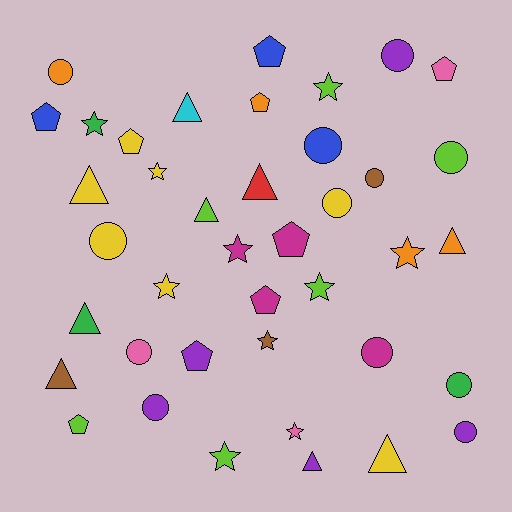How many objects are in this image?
There are 40 objects.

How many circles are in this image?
There are 12 circles.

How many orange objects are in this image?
There are 4 orange objects.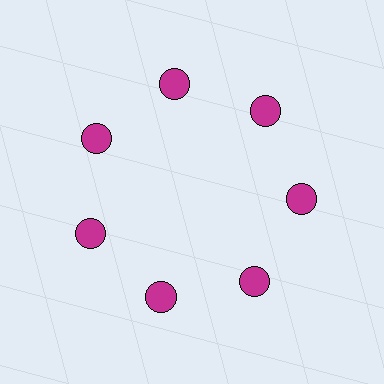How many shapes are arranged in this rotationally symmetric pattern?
There are 7 shapes, arranged in 7 groups of 1.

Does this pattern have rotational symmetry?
Yes, this pattern has 7-fold rotational symmetry. It looks the same after rotating 51 degrees around the center.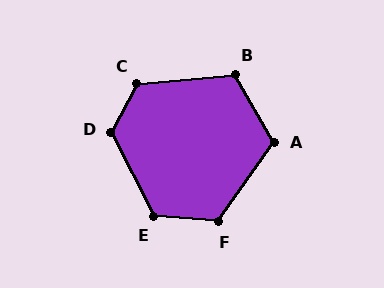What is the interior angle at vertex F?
Approximately 121 degrees (obtuse).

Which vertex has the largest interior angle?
D, at approximately 125 degrees.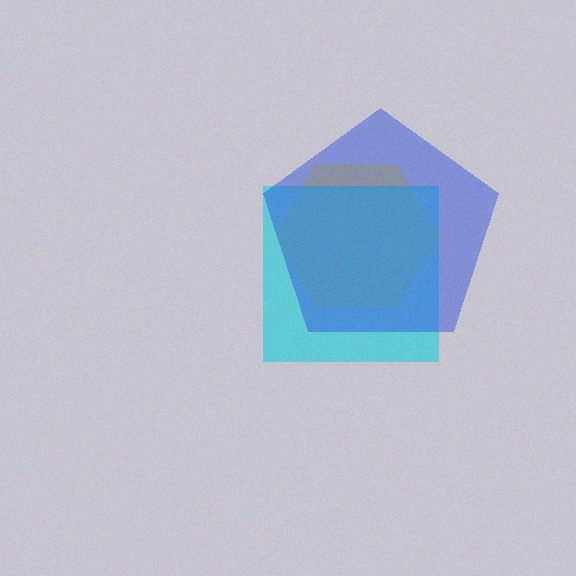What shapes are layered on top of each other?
The layered shapes are: a yellow hexagon, a cyan square, a blue pentagon.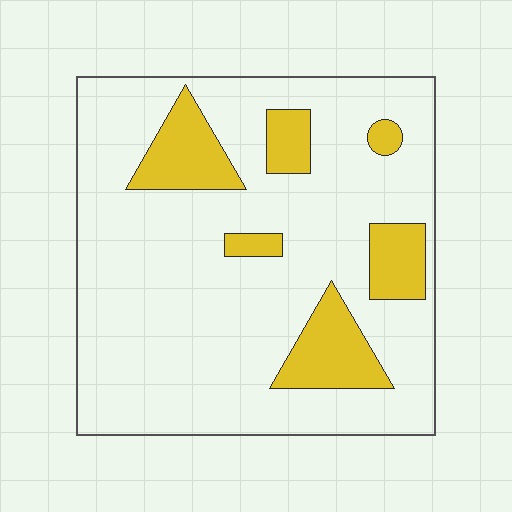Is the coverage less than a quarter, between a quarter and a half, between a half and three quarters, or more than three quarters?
Less than a quarter.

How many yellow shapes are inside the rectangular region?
6.